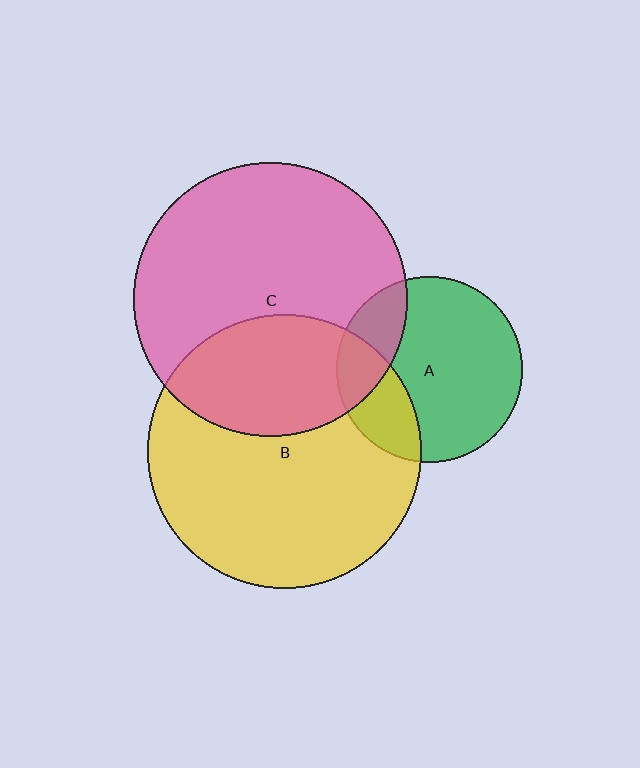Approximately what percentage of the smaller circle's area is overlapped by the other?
Approximately 25%.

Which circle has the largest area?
Circle B (yellow).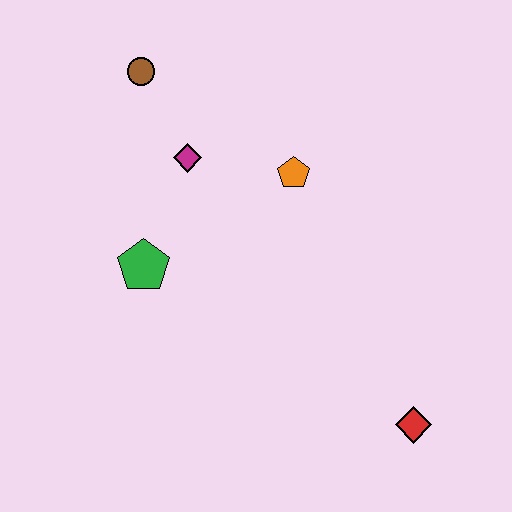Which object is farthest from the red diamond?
The brown circle is farthest from the red diamond.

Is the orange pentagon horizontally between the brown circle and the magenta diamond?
No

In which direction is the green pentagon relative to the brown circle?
The green pentagon is below the brown circle.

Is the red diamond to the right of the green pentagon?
Yes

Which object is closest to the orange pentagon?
The magenta diamond is closest to the orange pentagon.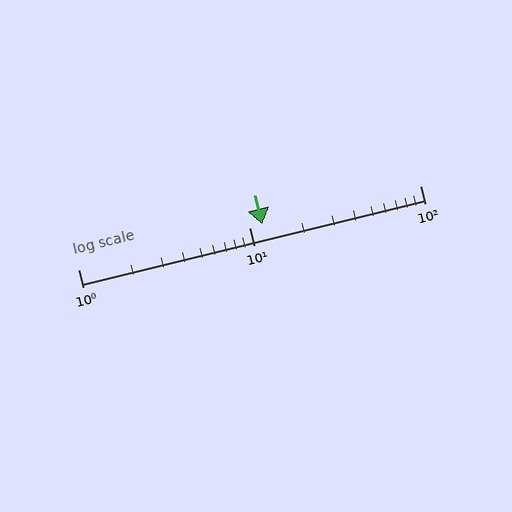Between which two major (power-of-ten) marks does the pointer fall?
The pointer is between 10 and 100.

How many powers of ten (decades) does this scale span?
The scale spans 2 decades, from 1 to 100.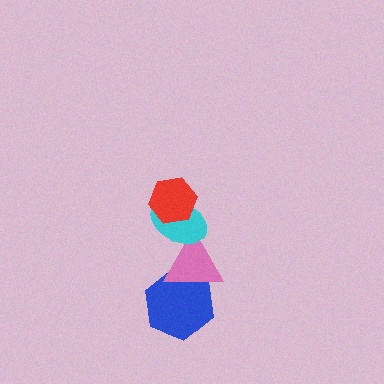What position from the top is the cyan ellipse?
The cyan ellipse is 2nd from the top.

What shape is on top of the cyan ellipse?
The red hexagon is on top of the cyan ellipse.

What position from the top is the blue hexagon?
The blue hexagon is 4th from the top.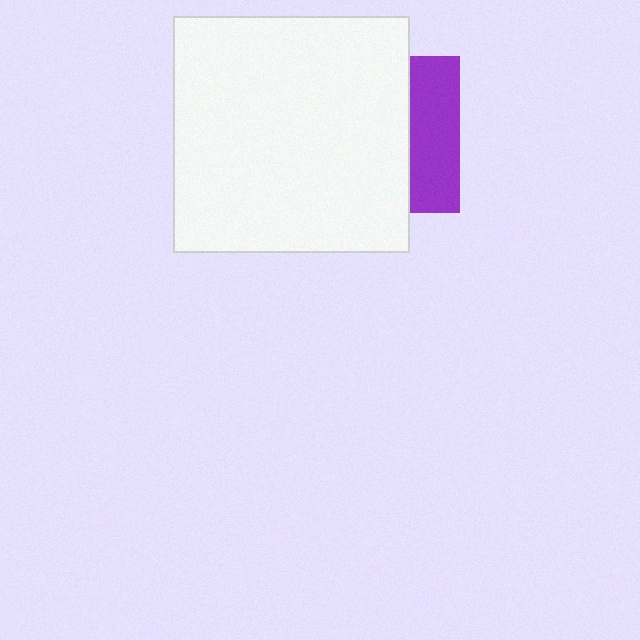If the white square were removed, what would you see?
You would see the complete purple square.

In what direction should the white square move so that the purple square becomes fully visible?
The white square should move left. That is the shortest direction to clear the overlap and leave the purple square fully visible.